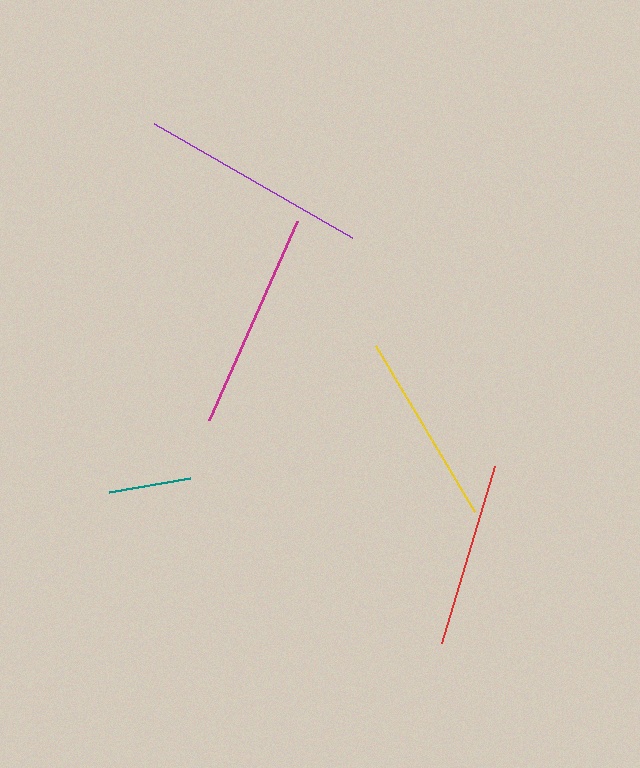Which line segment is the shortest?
The teal line is the shortest at approximately 82 pixels.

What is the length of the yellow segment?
The yellow segment is approximately 193 pixels long.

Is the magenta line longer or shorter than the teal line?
The magenta line is longer than the teal line.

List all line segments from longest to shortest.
From longest to shortest: purple, magenta, yellow, red, teal.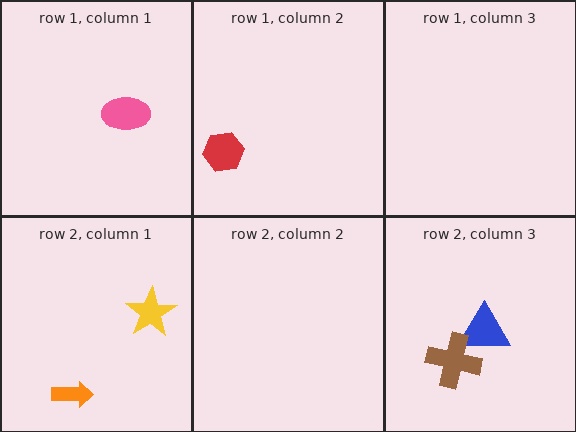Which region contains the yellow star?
The row 2, column 1 region.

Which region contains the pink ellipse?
The row 1, column 1 region.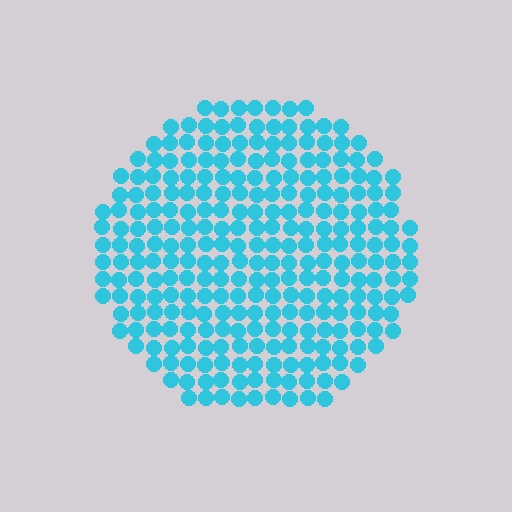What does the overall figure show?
The overall figure shows a circle.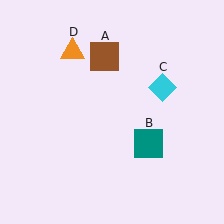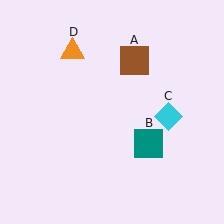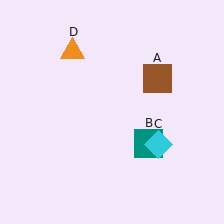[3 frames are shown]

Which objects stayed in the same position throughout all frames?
Teal square (object B) and orange triangle (object D) remained stationary.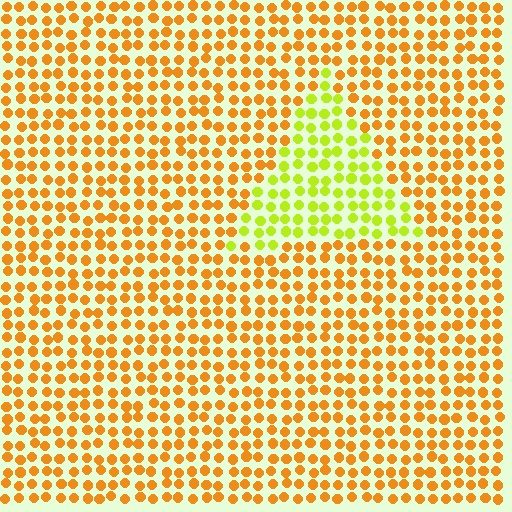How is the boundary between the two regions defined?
The boundary is defined purely by a slight shift in hue (about 44 degrees). Spacing, size, and orientation are identical on both sides.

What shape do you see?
I see a triangle.